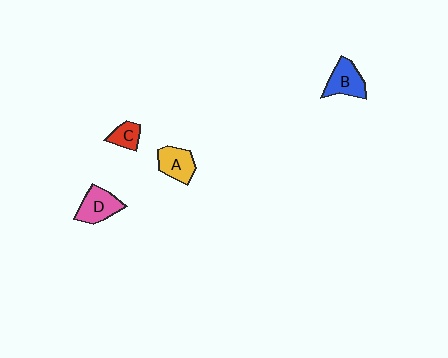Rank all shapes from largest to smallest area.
From largest to smallest: D (pink), B (blue), A (yellow), C (red).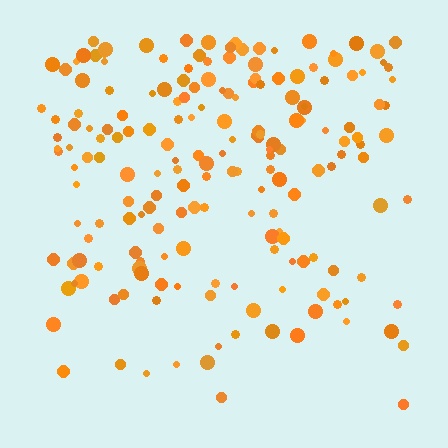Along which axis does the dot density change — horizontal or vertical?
Vertical.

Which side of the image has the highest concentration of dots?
The top.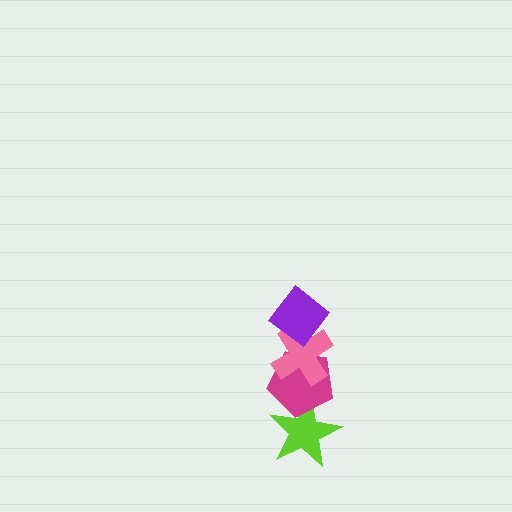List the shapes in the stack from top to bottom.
From top to bottom: the purple diamond, the pink cross, the magenta pentagon, the lime star.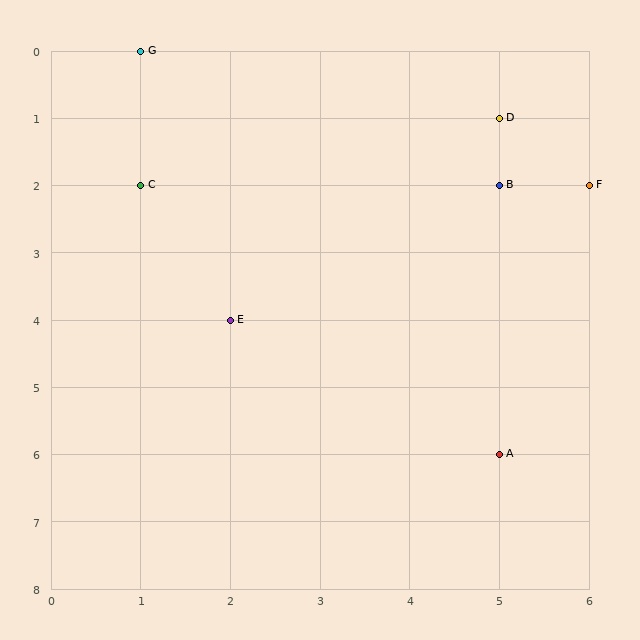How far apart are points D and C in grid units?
Points D and C are 4 columns and 1 row apart (about 4.1 grid units diagonally).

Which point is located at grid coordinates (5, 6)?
Point A is at (5, 6).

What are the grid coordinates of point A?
Point A is at grid coordinates (5, 6).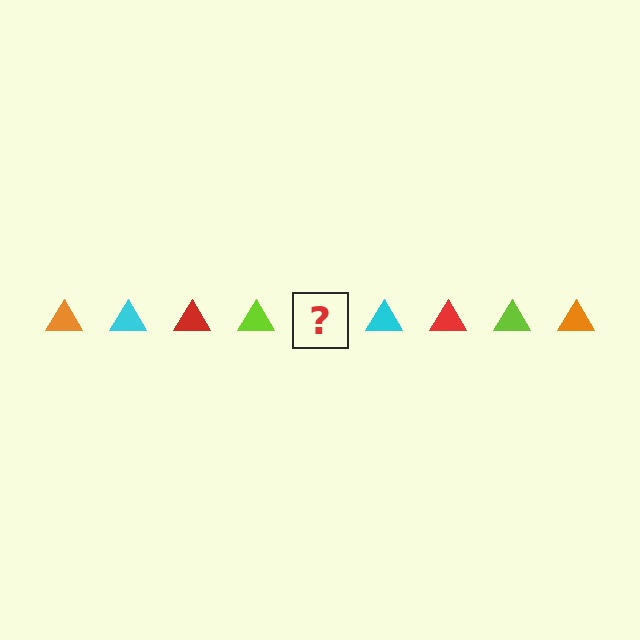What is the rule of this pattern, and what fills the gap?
The rule is that the pattern cycles through orange, cyan, red, lime triangles. The gap should be filled with an orange triangle.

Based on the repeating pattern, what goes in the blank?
The blank should be an orange triangle.